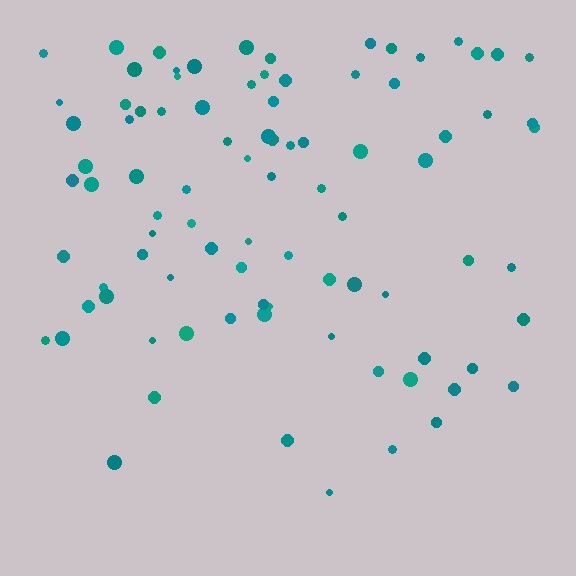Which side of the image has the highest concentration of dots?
The top.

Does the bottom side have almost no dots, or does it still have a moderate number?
Still a moderate number, just noticeably fewer than the top.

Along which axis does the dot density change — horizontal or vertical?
Vertical.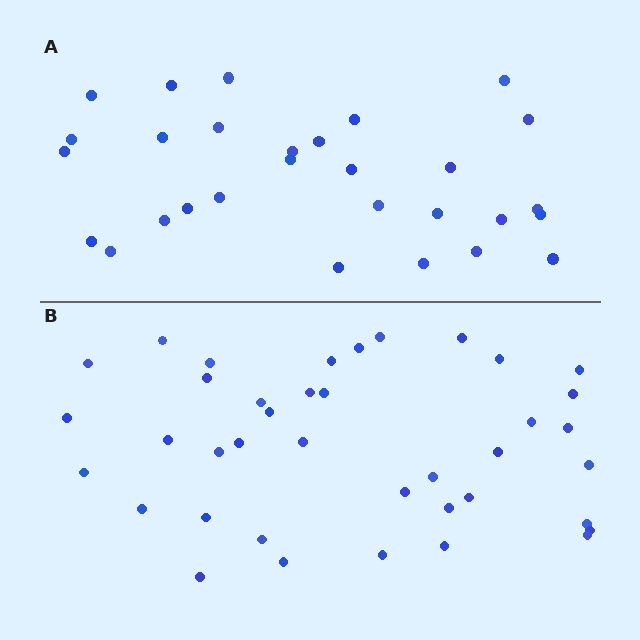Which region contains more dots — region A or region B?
Region B (the bottom region) has more dots.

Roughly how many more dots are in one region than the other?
Region B has roughly 10 or so more dots than region A.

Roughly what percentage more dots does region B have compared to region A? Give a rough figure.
About 35% more.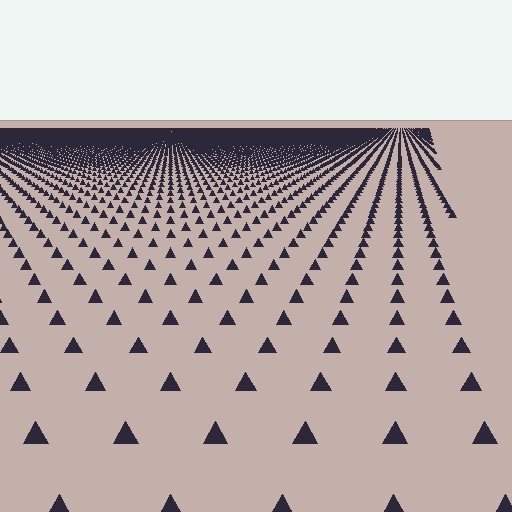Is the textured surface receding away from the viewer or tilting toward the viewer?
The surface is receding away from the viewer. Texture elements get smaller and denser toward the top.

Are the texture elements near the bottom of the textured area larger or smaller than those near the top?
Larger. Near the bottom, elements are closer to the viewer and appear at a bigger on-screen size.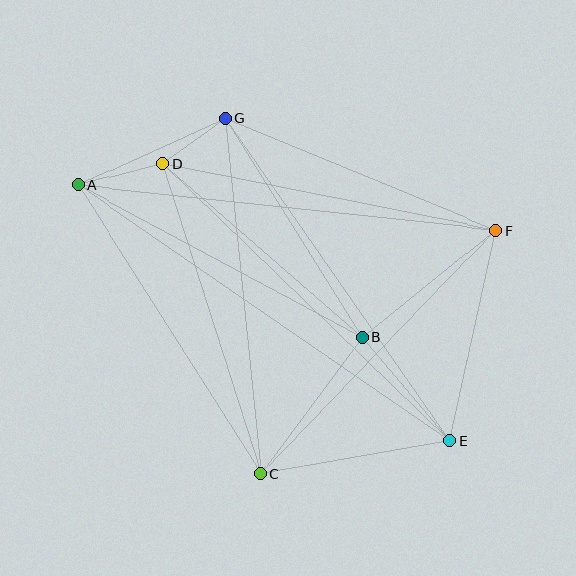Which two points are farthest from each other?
Points A and E are farthest from each other.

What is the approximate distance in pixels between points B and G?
The distance between B and G is approximately 258 pixels.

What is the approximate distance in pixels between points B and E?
The distance between B and E is approximately 136 pixels.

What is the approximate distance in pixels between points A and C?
The distance between A and C is approximately 341 pixels.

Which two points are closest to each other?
Points D and G are closest to each other.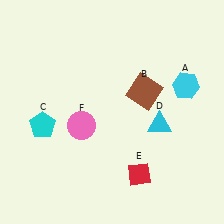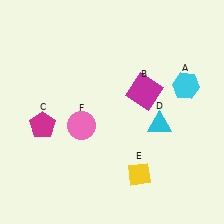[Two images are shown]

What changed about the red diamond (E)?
In Image 1, E is red. In Image 2, it changed to yellow.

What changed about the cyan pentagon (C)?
In Image 1, C is cyan. In Image 2, it changed to magenta.